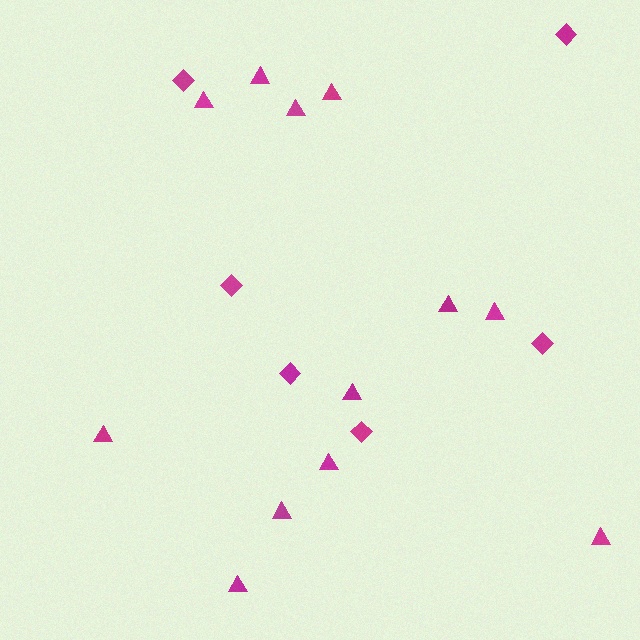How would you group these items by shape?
There are 2 groups: one group of triangles (12) and one group of diamonds (6).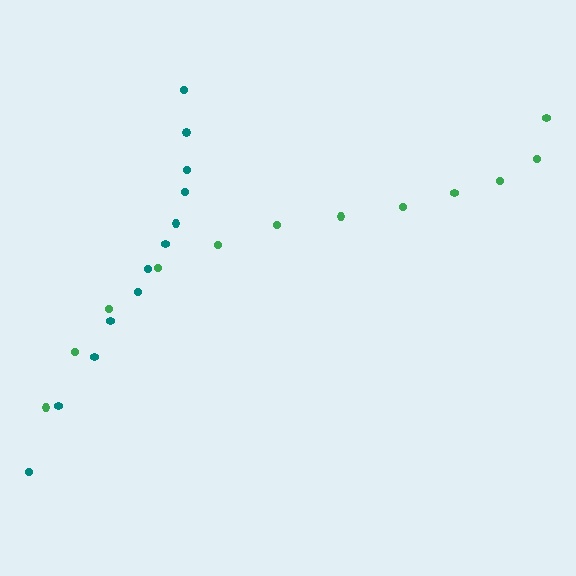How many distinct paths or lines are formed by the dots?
There are 2 distinct paths.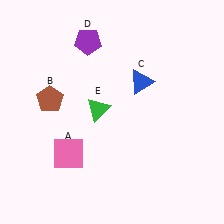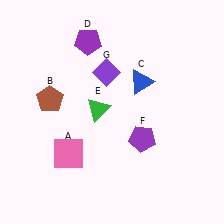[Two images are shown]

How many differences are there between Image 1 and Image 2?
There are 2 differences between the two images.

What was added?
A purple pentagon (F), a purple diamond (G) were added in Image 2.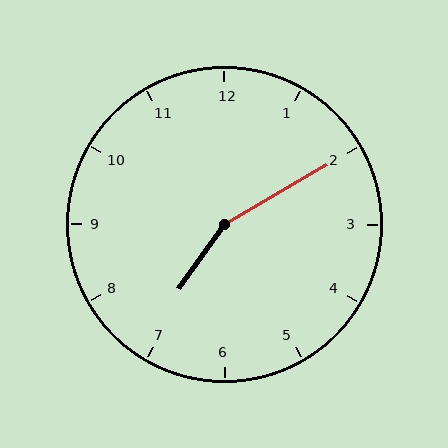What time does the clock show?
7:10.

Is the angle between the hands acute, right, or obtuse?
It is obtuse.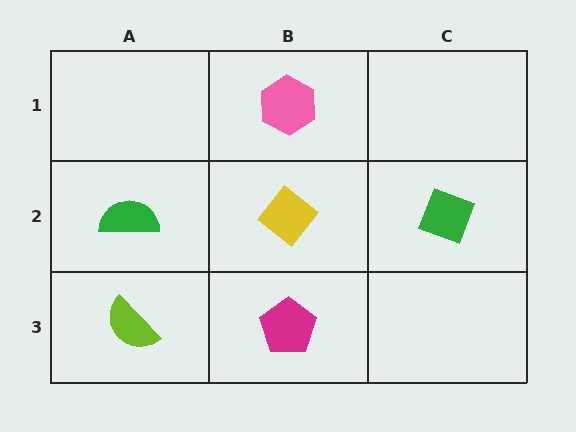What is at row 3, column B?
A magenta pentagon.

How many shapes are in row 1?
1 shape.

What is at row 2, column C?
A green diamond.